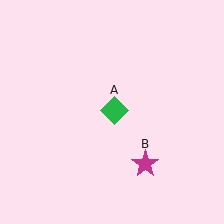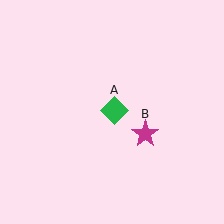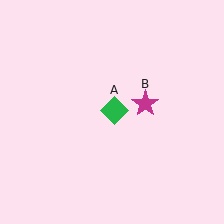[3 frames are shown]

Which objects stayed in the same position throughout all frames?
Green diamond (object A) remained stationary.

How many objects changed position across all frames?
1 object changed position: magenta star (object B).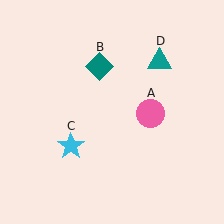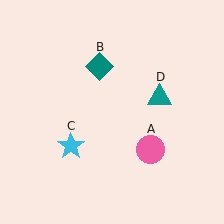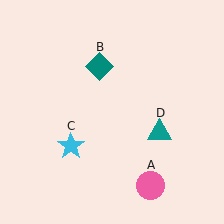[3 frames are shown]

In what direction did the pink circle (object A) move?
The pink circle (object A) moved down.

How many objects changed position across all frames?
2 objects changed position: pink circle (object A), teal triangle (object D).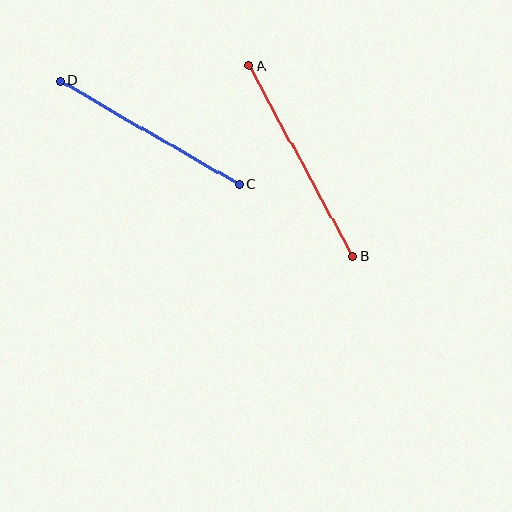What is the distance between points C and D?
The distance is approximately 207 pixels.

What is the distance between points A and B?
The distance is approximately 217 pixels.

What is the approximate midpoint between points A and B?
The midpoint is at approximately (301, 161) pixels.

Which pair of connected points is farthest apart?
Points A and B are farthest apart.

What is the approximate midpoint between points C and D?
The midpoint is at approximately (150, 132) pixels.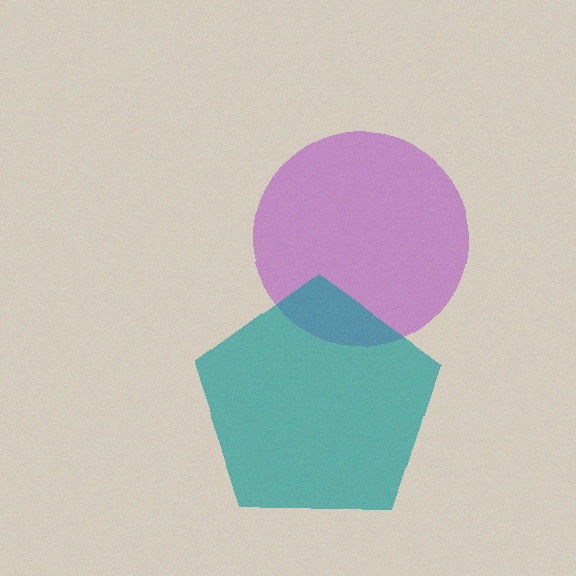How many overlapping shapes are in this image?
There are 2 overlapping shapes in the image.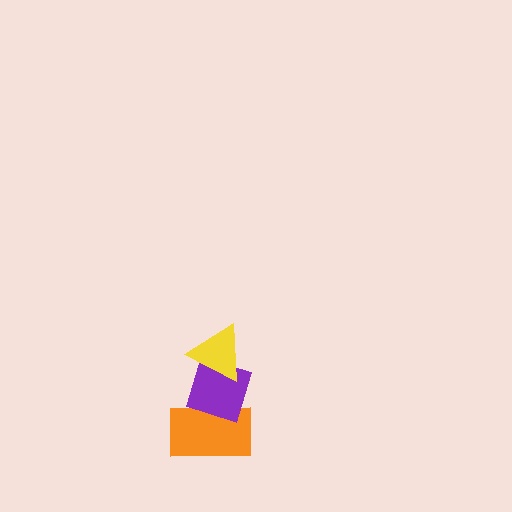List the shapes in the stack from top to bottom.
From top to bottom: the yellow triangle, the purple diamond, the orange rectangle.